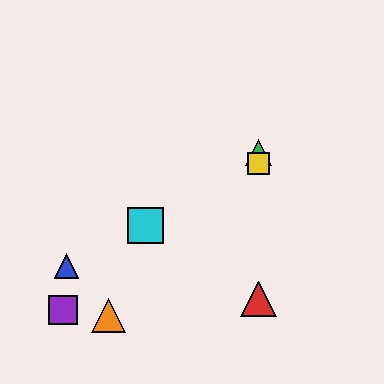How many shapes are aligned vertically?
3 shapes (the red triangle, the green triangle, the yellow square) are aligned vertically.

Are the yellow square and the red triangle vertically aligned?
Yes, both are at x≈258.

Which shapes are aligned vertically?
The red triangle, the green triangle, the yellow square are aligned vertically.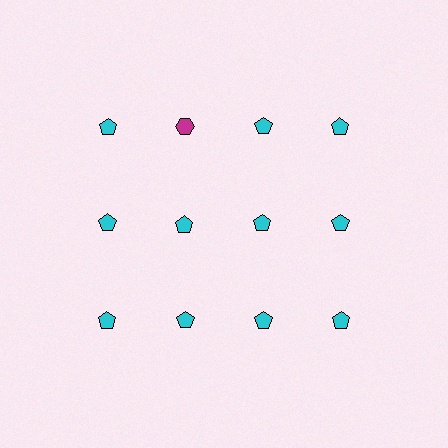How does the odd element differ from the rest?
It differs in both color (magenta instead of cyan) and shape (hexagon instead of pentagon).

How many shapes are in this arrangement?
There are 12 shapes arranged in a grid pattern.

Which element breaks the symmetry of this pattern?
The magenta hexagon in the top row, second from left column breaks the symmetry. All other shapes are cyan pentagons.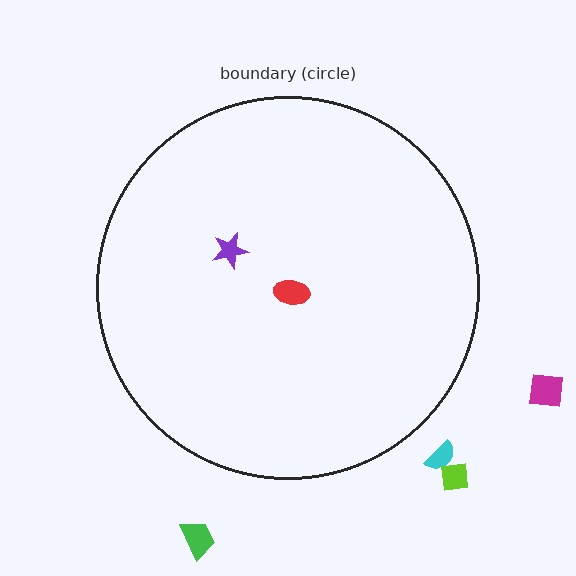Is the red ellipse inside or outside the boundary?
Inside.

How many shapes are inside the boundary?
2 inside, 4 outside.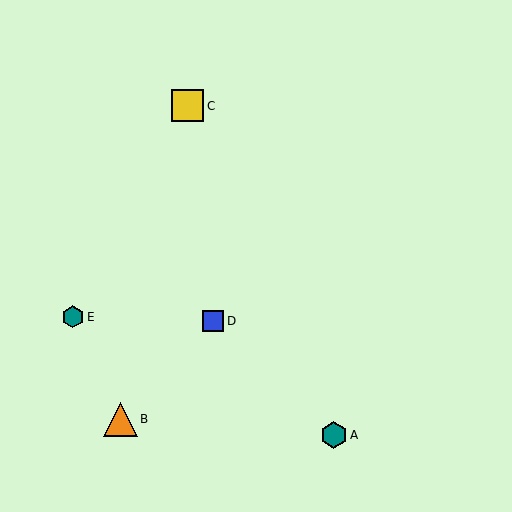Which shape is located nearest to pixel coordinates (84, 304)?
The teal hexagon (labeled E) at (73, 317) is nearest to that location.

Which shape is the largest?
The orange triangle (labeled B) is the largest.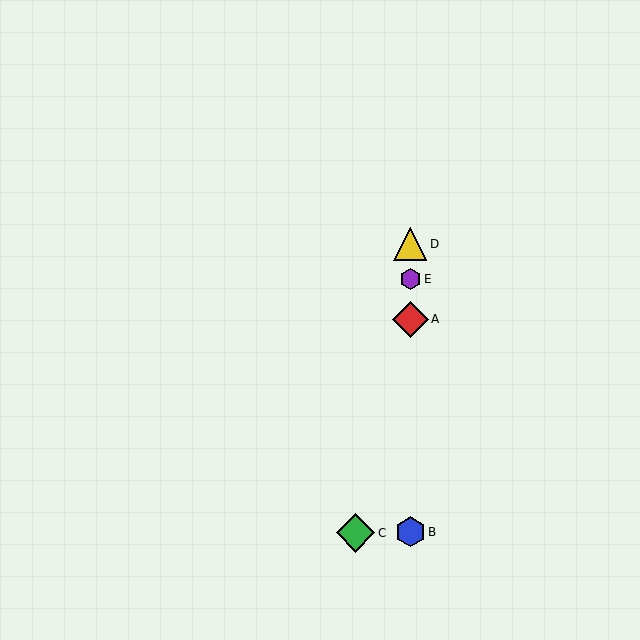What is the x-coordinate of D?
Object D is at x≈410.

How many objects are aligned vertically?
4 objects (A, B, D, E) are aligned vertically.